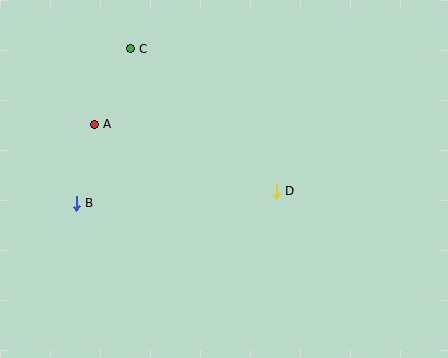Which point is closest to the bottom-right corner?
Point D is closest to the bottom-right corner.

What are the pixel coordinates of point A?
Point A is at (94, 124).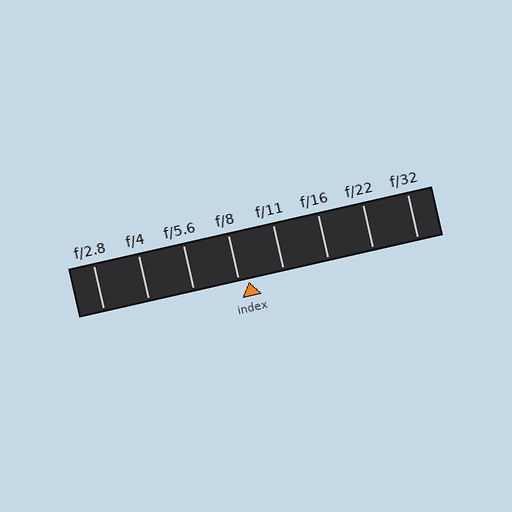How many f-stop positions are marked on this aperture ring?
There are 8 f-stop positions marked.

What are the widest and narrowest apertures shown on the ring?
The widest aperture shown is f/2.8 and the narrowest is f/32.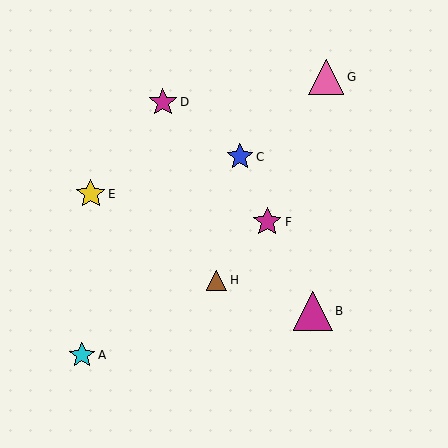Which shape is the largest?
The magenta triangle (labeled B) is the largest.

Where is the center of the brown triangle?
The center of the brown triangle is at (216, 280).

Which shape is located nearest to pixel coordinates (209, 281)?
The brown triangle (labeled H) at (216, 280) is nearest to that location.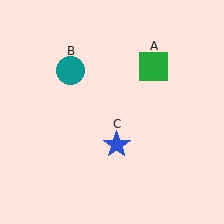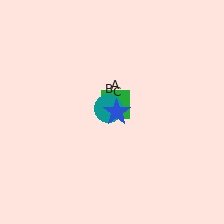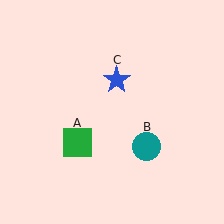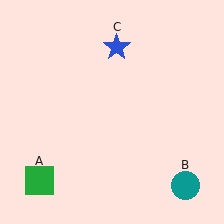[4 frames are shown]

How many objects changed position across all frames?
3 objects changed position: green square (object A), teal circle (object B), blue star (object C).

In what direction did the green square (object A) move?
The green square (object A) moved down and to the left.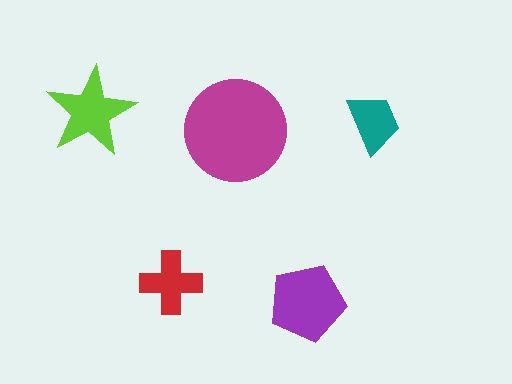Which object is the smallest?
The teal trapezoid.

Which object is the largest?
The magenta circle.